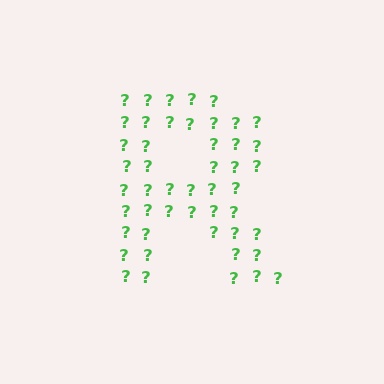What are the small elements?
The small elements are question marks.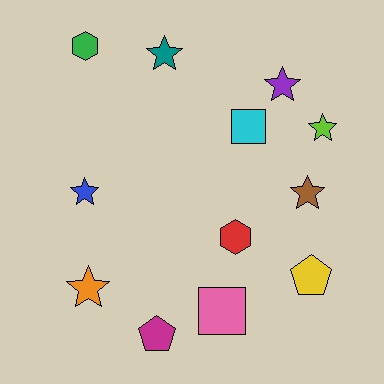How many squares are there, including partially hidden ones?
There are 2 squares.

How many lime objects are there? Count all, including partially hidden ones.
There is 1 lime object.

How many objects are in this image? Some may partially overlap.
There are 12 objects.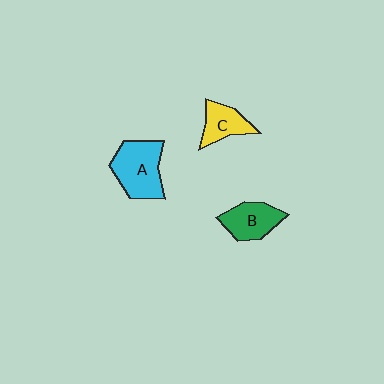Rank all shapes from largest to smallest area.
From largest to smallest: A (cyan), B (green), C (yellow).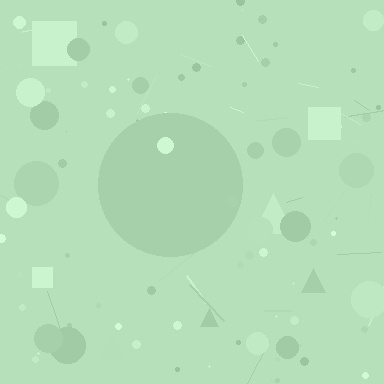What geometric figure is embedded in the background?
A circle is embedded in the background.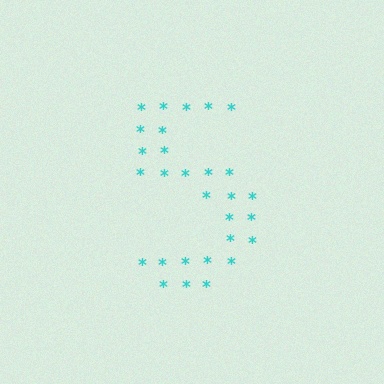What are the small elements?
The small elements are asterisks.